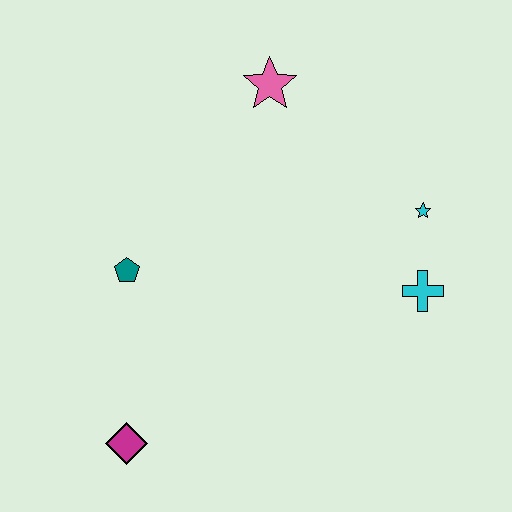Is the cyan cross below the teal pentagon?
Yes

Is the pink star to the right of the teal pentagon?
Yes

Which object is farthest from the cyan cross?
The magenta diamond is farthest from the cyan cross.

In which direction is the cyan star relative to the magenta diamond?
The cyan star is to the right of the magenta diamond.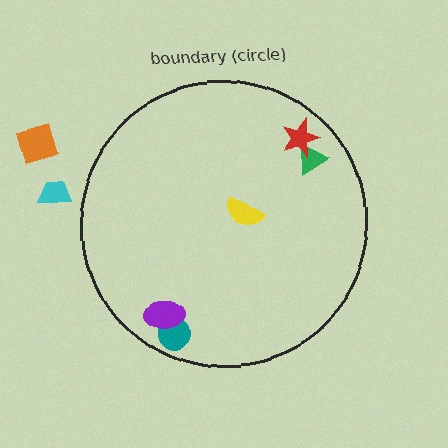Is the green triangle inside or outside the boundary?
Inside.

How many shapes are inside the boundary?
5 inside, 2 outside.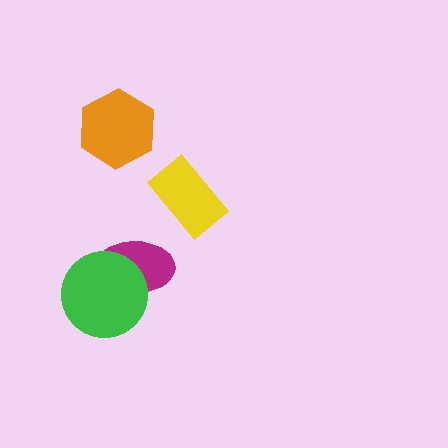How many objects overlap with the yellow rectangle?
0 objects overlap with the yellow rectangle.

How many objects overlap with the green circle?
1 object overlaps with the green circle.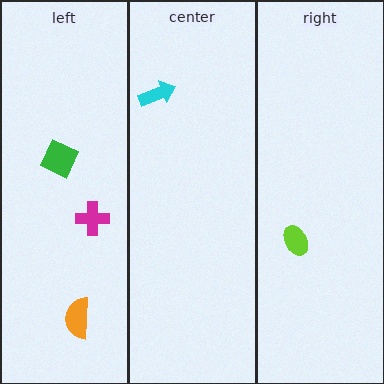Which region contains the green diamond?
The left region.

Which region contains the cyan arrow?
The center region.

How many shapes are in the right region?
1.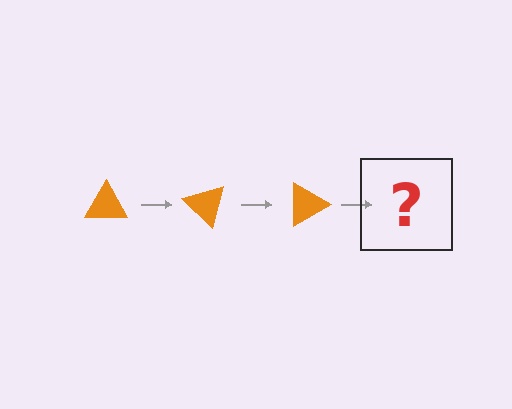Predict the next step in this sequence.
The next step is an orange triangle rotated 135 degrees.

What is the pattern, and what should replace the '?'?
The pattern is that the triangle rotates 45 degrees each step. The '?' should be an orange triangle rotated 135 degrees.